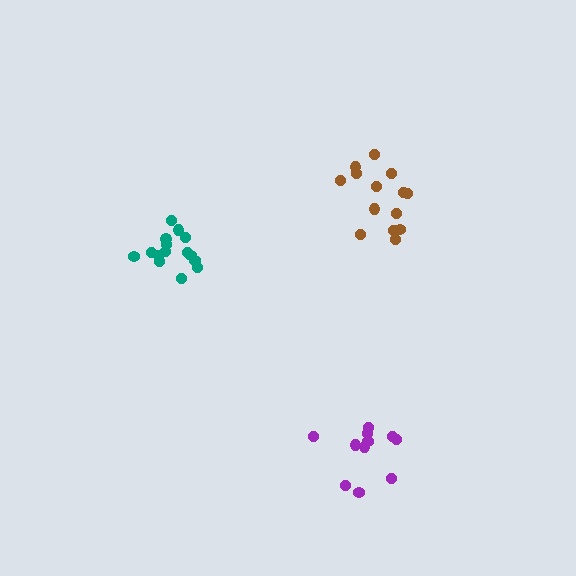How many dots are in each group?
Group 1: 15 dots, Group 2: 14 dots, Group 3: 11 dots (40 total).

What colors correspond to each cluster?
The clusters are colored: teal, brown, purple.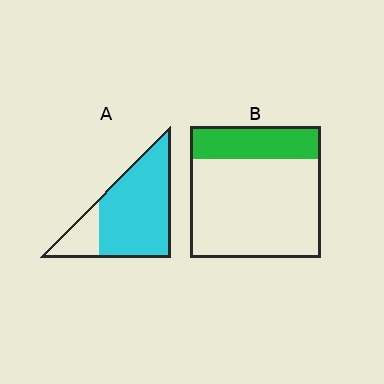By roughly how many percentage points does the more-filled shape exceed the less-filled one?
By roughly 55 percentage points (A over B).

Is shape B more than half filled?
No.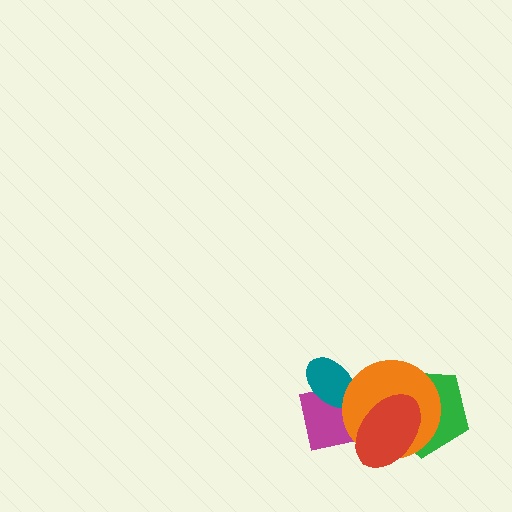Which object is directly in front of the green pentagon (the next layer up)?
The orange circle is directly in front of the green pentagon.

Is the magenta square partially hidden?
Yes, it is partially covered by another shape.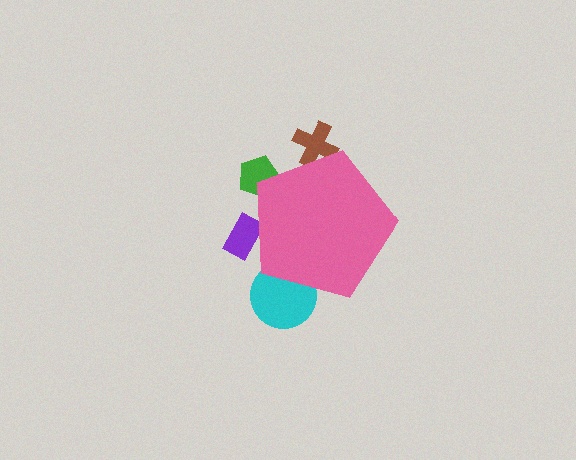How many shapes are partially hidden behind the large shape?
4 shapes are partially hidden.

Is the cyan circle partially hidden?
Yes, the cyan circle is partially hidden behind the pink pentagon.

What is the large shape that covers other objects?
A pink pentagon.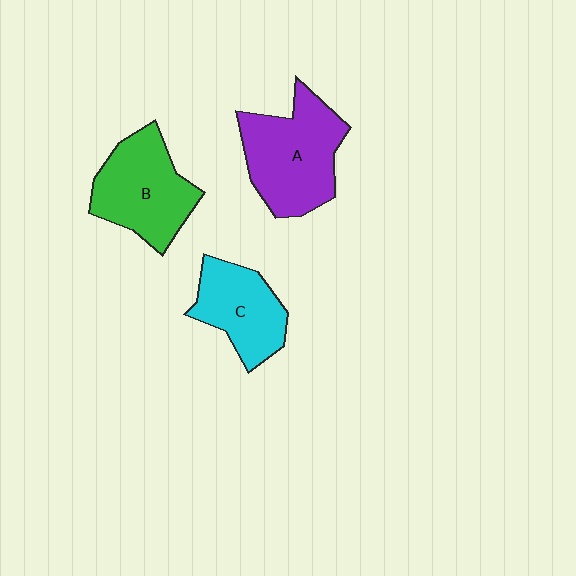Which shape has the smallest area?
Shape C (cyan).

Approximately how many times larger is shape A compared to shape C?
Approximately 1.4 times.